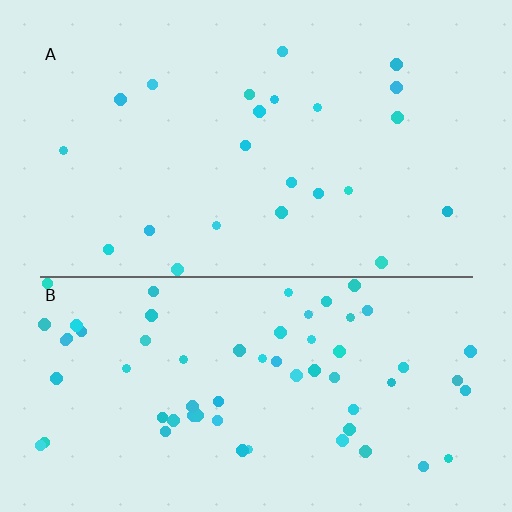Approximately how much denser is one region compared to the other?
Approximately 2.8× — region B over region A.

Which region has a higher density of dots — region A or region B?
B (the bottom).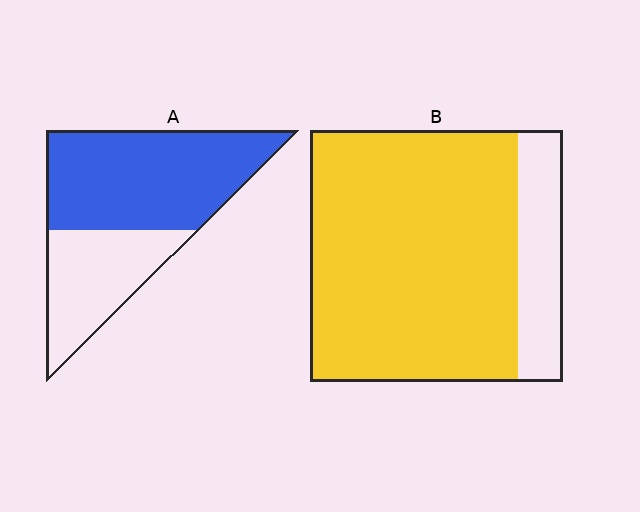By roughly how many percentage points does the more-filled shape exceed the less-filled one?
By roughly 20 percentage points (B over A).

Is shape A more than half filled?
Yes.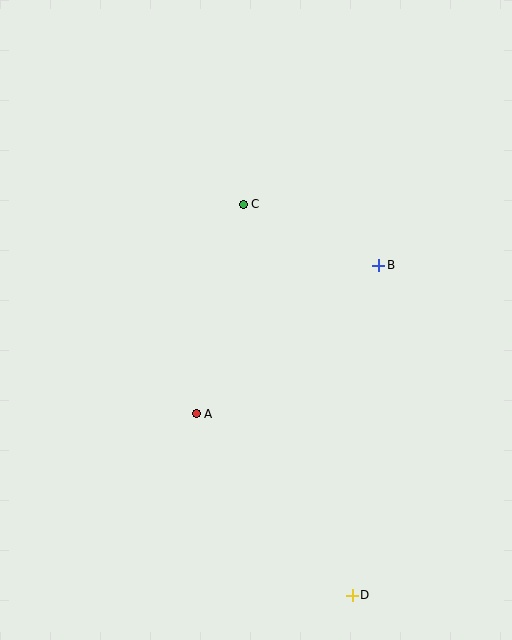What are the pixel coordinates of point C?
Point C is at (243, 204).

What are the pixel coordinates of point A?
Point A is at (196, 414).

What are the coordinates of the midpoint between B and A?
The midpoint between B and A is at (287, 339).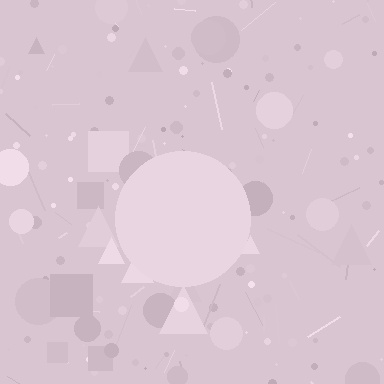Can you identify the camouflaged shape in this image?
The camouflaged shape is a circle.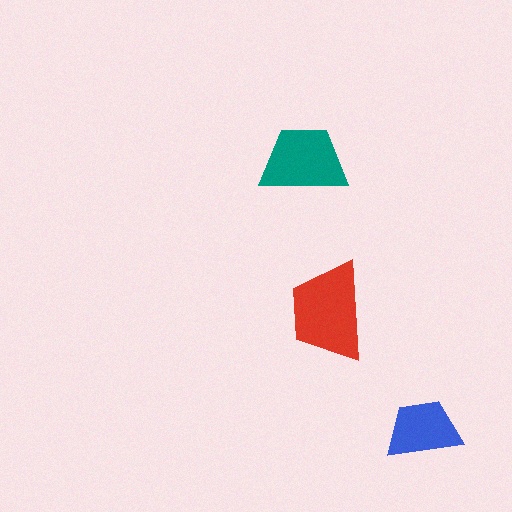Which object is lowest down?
The blue trapezoid is bottommost.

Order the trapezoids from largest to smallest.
the red one, the teal one, the blue one.